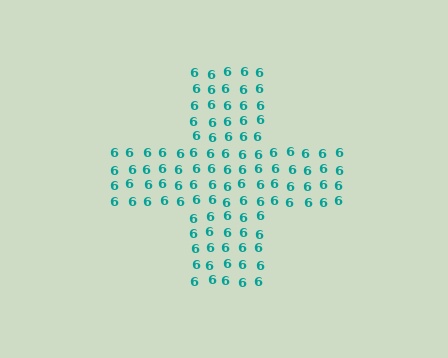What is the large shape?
The large shape is a cross.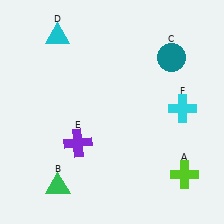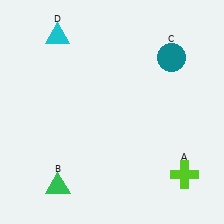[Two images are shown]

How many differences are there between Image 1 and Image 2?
There are 2 differences between the two images.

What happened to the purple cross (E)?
The purple cross (E) was removed in Image 2. It was in the bottom-left area of Image 1.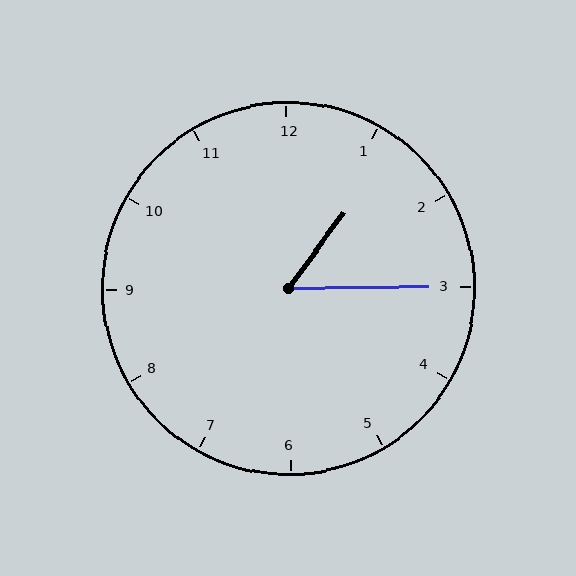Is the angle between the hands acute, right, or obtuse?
It is acute.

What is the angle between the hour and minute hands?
Approximately 52 degrees.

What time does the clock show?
1:15.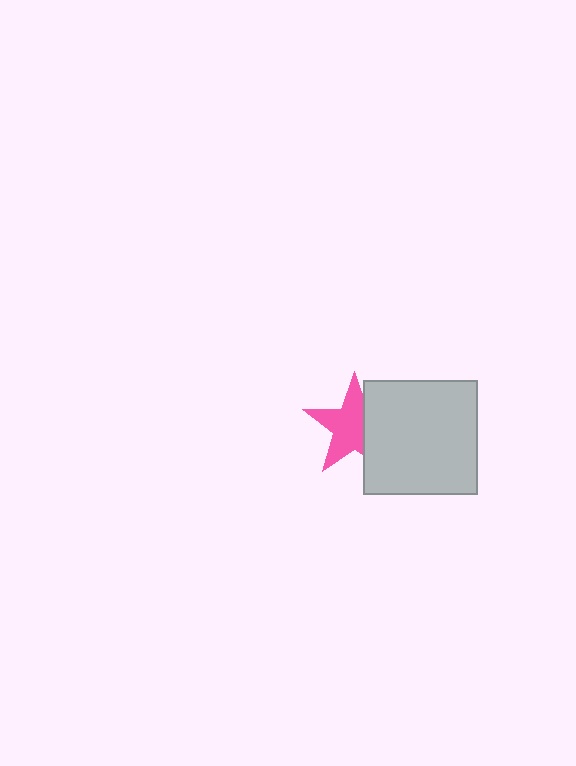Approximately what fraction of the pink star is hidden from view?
Roughly 33% of the pink star is hidden behind the light gray square.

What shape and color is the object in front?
The object in front is a light gray square.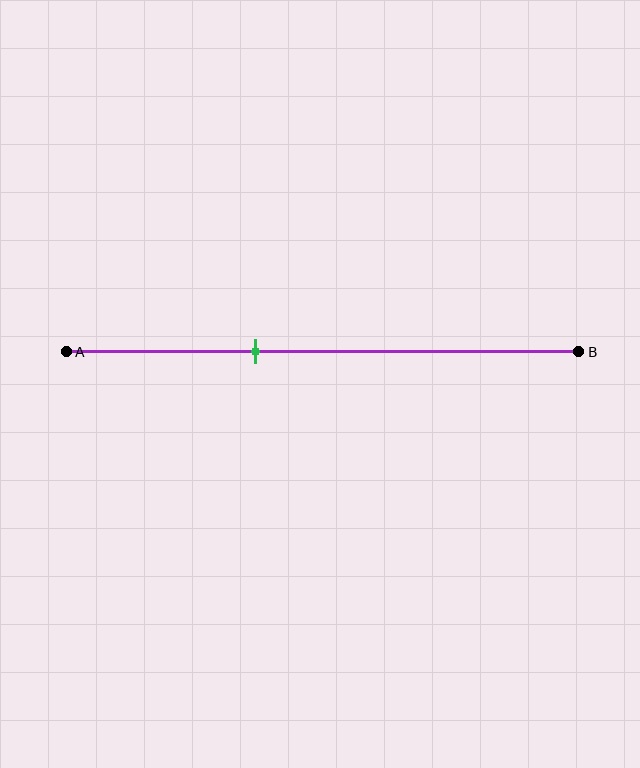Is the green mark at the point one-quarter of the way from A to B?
No, the mark is at about 35% from A, not at the 25% one-quarter point.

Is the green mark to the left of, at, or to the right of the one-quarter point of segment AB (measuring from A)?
The green mark is to the right of the one-quarter point of segment AB.